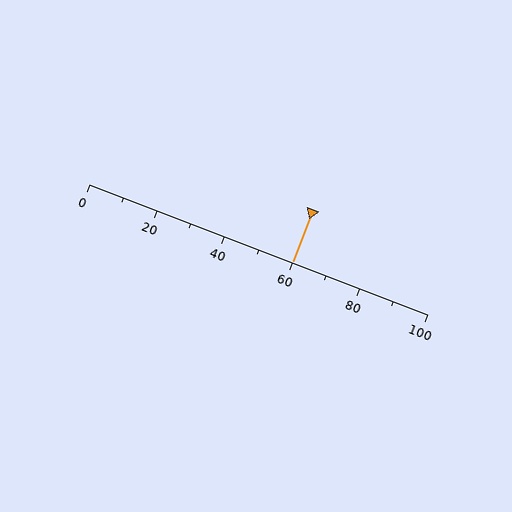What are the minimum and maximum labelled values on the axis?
The axis runs from 0 to 100.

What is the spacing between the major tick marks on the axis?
The major ticks are spaced 20 apart.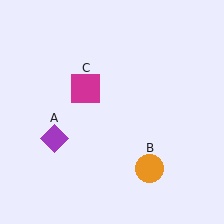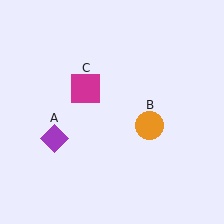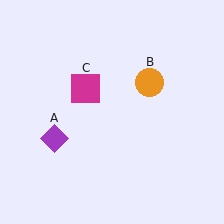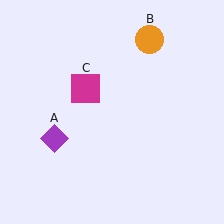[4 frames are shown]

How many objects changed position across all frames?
1 object changed position: orange circle (object B).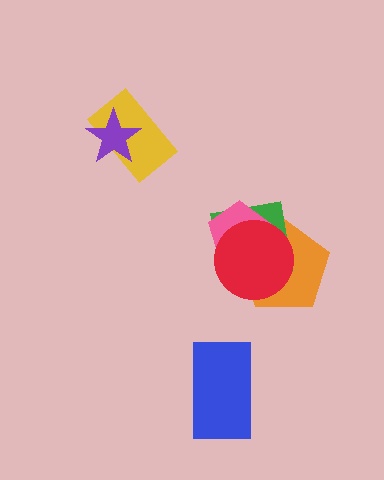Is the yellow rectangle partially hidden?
Yes, it is partially covered by another shape.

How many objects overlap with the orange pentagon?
3 objects overlap with the orange pentagon.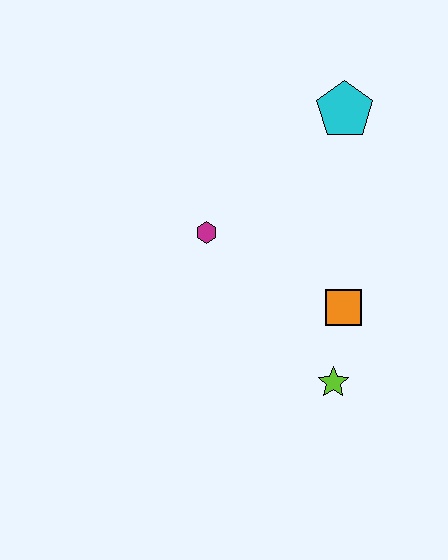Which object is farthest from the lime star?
The cyan pentagon is farthest from the lime star.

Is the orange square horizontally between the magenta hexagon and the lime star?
No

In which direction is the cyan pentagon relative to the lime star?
The cyan pentagon is above the lime star.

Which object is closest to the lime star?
The orange square is closest to the lime star.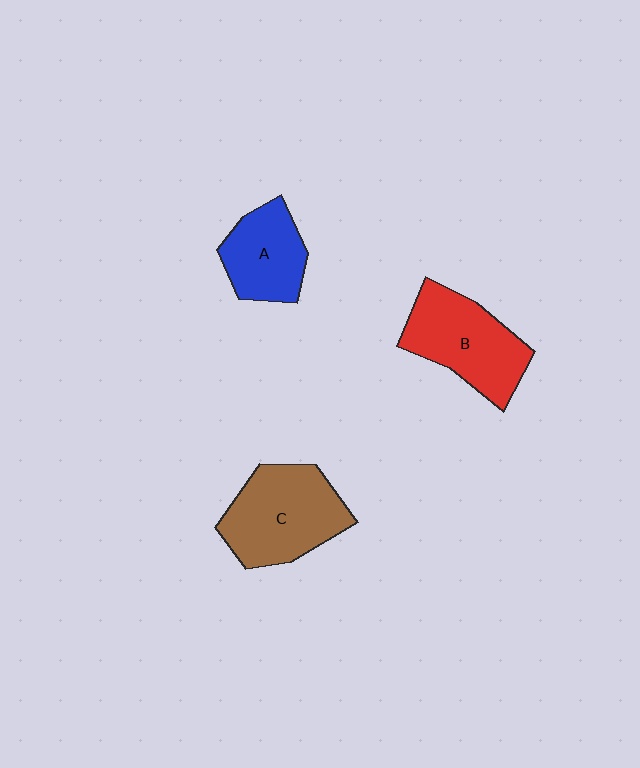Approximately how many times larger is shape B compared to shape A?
Approximately 1.4 times.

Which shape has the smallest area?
Shape A (blue).